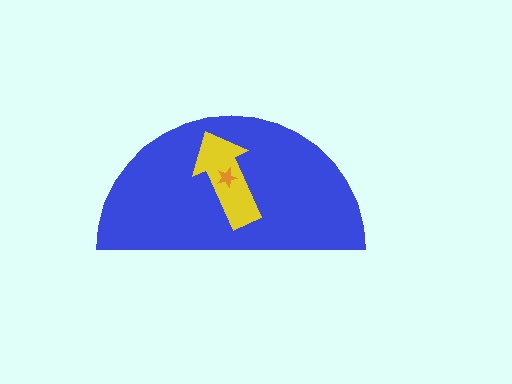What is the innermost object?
The orange star.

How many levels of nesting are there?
3.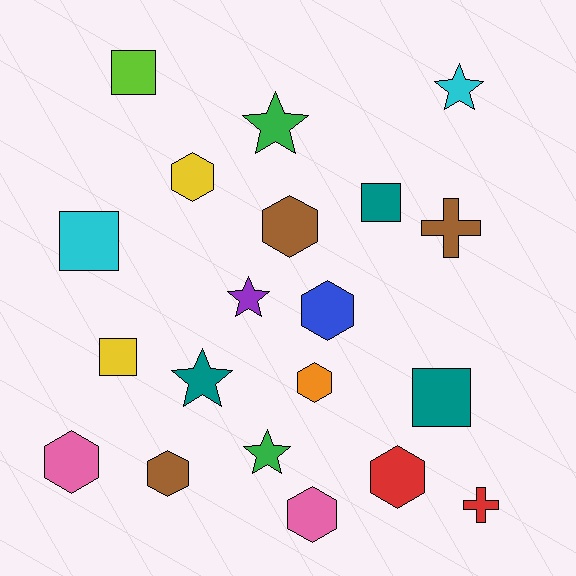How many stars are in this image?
There are 5 stars.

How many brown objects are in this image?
There are 3 brown objects.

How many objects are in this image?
There are 20 objects.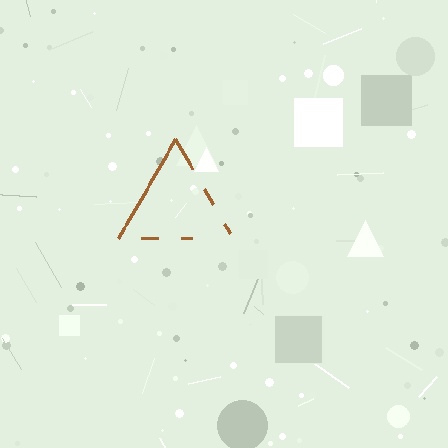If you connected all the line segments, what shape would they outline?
They would outline a triangle.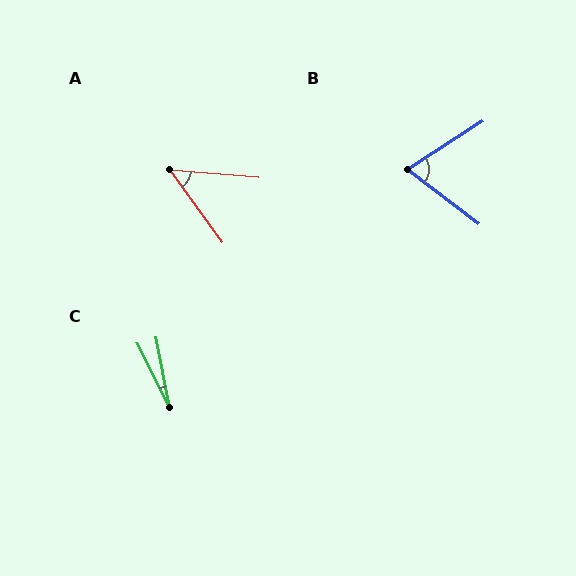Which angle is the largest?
B, at approximately 70 degrees.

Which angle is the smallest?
C, at approximately 16 degrees.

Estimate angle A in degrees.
Approximately 49 degrees.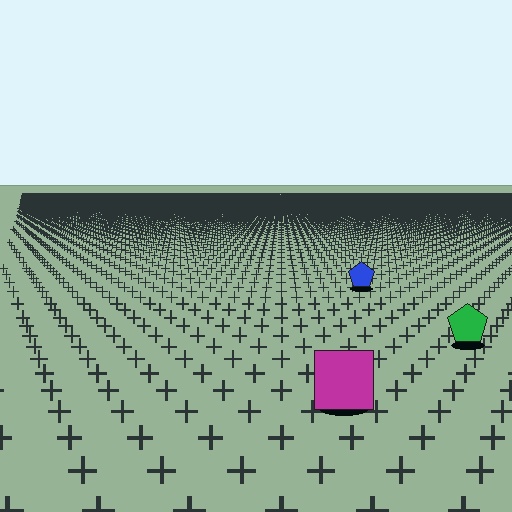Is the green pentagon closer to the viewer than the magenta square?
No. The magenta square is closer — you can tell from the texture gradient: the ground texture is coarser near it.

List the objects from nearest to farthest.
From nearest to farthest: the magenta square, the green pentagon, the blue pentagon.